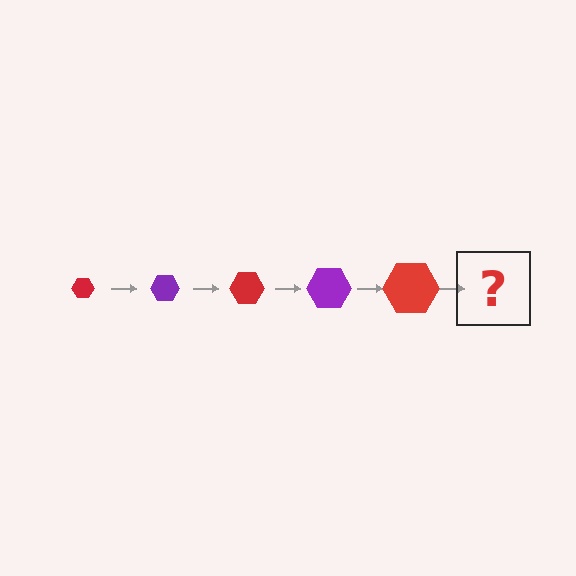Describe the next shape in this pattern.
It should be a purple hexagon, larger than the previous one.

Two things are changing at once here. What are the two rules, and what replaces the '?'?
The two rules are that the hexagon grows larger each step and the color cycles through red and purple. The '?' should be a purple hexagon, larger than the previous one.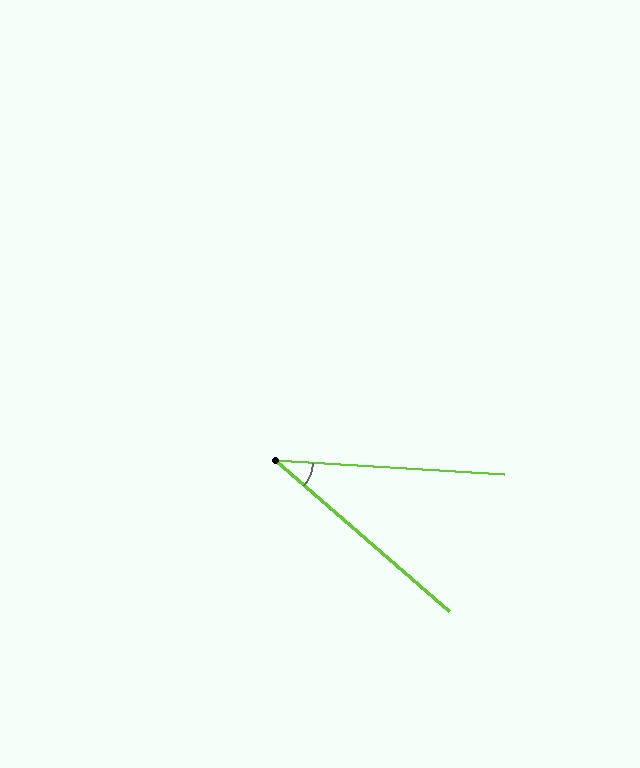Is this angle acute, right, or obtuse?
It is acute.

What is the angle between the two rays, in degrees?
Approximately 37 degrees.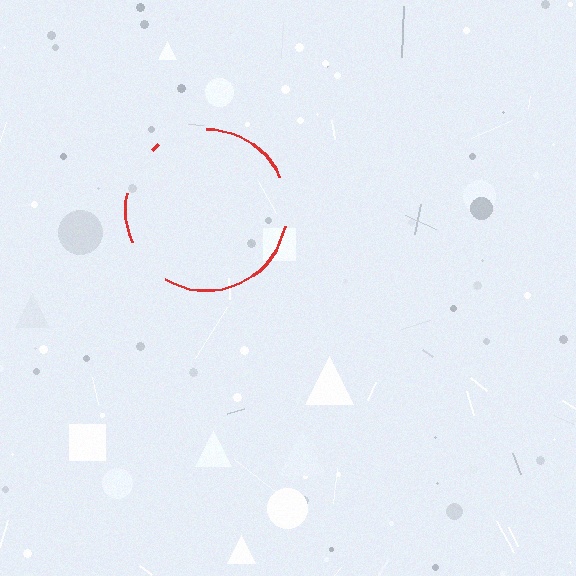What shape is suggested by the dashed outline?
The dashed outline suggests a circle.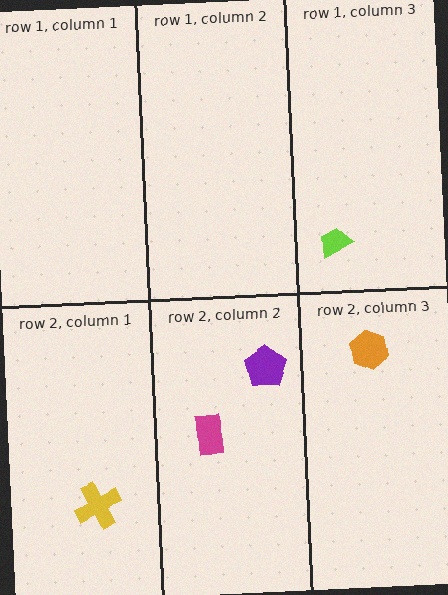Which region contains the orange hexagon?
The row 2, column 3 region.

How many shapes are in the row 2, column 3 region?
1.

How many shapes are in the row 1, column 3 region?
1.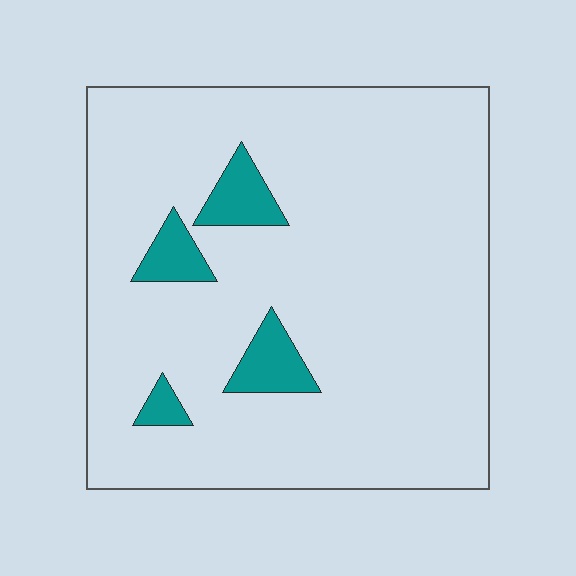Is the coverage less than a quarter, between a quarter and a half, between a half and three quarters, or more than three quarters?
Less than a quarter.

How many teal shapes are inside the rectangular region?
4.